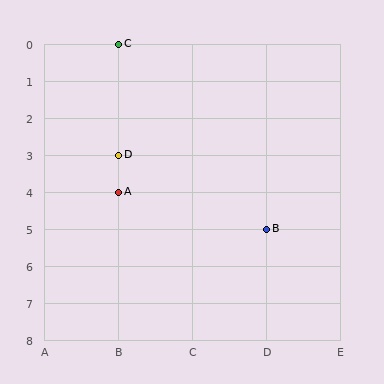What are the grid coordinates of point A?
Point A is at grid coordinates (B, 4).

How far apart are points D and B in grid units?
Points D and B are 2 columns and 2 rows apart (about 2.8 grid units diagonally).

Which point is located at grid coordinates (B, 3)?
Point D is at (B, 3).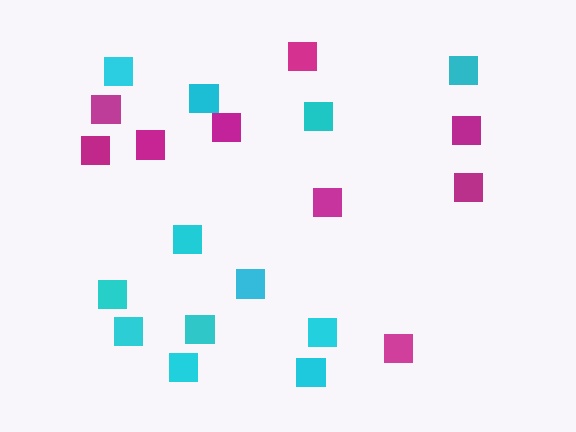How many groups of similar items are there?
There are 2 groups: one group of magenta squares (9) and one group of cyan squares (12).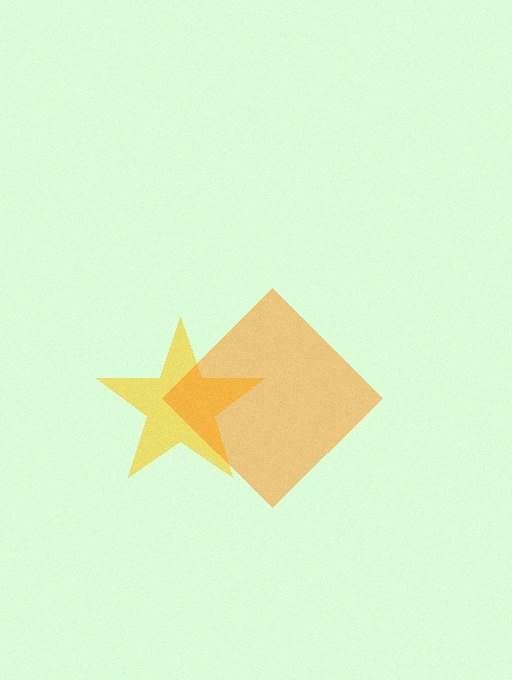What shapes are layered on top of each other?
The layered shapes are: a yellow star, an orange diamond.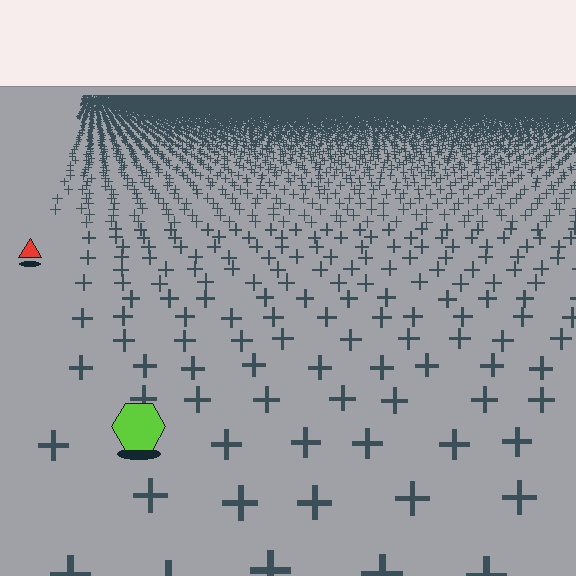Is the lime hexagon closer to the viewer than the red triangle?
Yes. The lime hexagon is closer — you can tell from the texture gradient: the ground texture is coarser near it.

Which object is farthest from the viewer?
The red triangle is farthest from the viewer. It appears smaller and the ground texture around it is denser.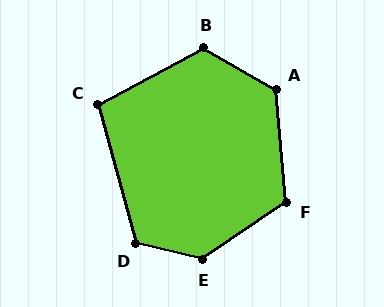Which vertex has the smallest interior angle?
C, at approximately 103 degrees.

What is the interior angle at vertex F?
Approximately 119 degrees (obtuse).